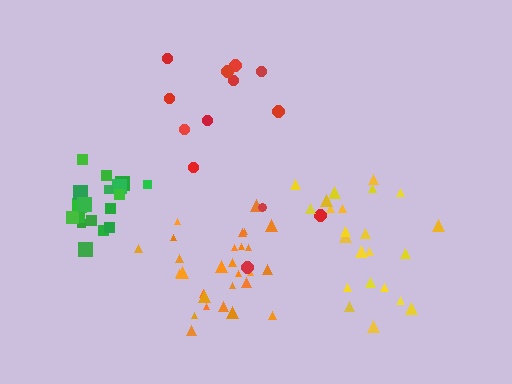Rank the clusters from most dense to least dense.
green, orange, yellow, red.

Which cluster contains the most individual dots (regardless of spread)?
Orange (28).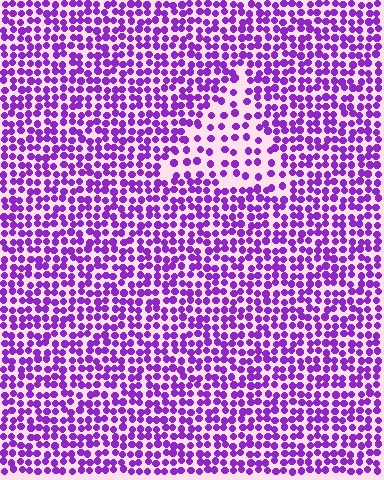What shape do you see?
I see a triangle.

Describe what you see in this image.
The image contains small purple elements arranged at two different densities. A triangle-shaped region is visible where the elements are less densely packed than the surrounding area.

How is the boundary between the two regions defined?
The boundary is defined by a change in element density (approximately 2.0x ratio). All elements are the same color, size, and shape.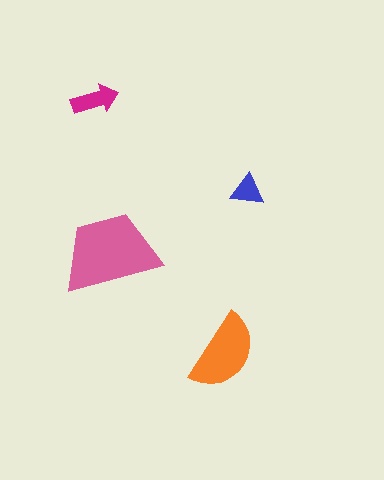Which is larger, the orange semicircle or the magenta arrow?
The orange semicircle.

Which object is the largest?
The pink trapezoid.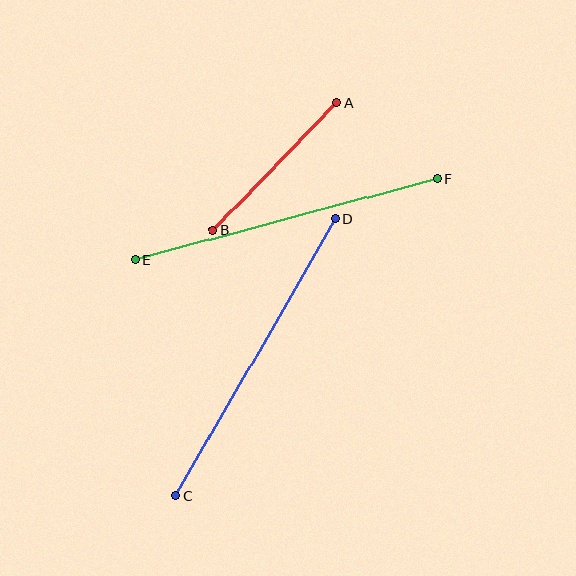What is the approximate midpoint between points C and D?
The midpoint is at approximately (256, 358) pixels.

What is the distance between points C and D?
The distance is approximately 320 pixels.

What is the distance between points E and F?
The distance is approximately 312 pixels.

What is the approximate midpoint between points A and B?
The midpoint is at approximately (275, 166) pixels.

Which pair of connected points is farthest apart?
Points C and D are farthest apart.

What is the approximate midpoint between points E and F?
The midpoint is at approximately (286, 219) pixels.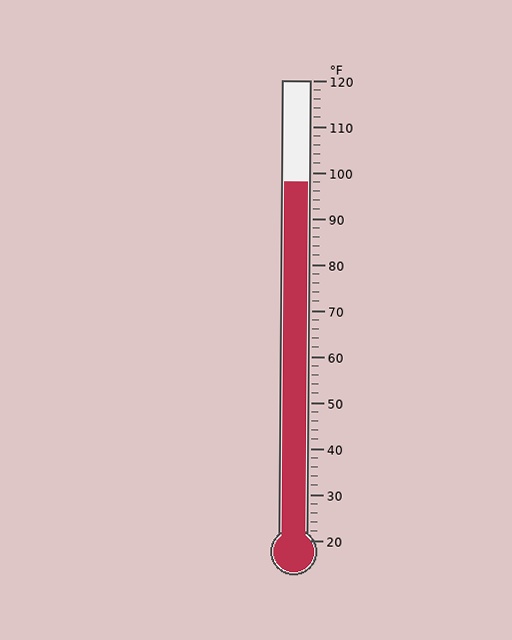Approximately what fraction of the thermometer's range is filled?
The thermometer is filled to approximately 80% of its range.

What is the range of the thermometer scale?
The thermometer scale ranges from 20°F to 120°F.